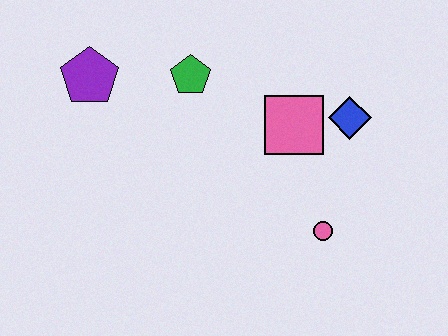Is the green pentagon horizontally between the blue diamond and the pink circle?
No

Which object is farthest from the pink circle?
The purple pentagon is farthest from the pink circle.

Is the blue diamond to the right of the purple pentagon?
Yes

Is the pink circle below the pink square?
Yes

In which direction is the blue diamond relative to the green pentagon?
The blue diamond is to the right of the green pentagon.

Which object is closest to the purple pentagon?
The green pentagon is closest to the purple pentagon.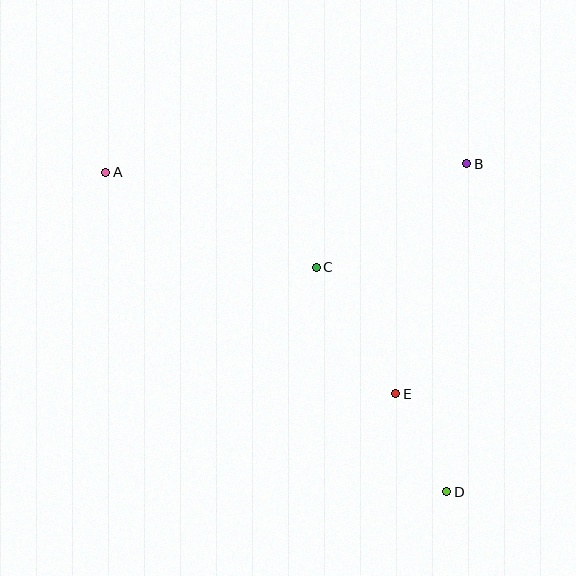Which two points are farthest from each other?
Points A and D are farthest from each other.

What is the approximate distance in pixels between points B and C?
The distance between B and C is approximately 183 pixels.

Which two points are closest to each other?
Points D and E are closest to each other.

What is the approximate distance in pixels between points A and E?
The distance between A and E is approximately 365 pixels.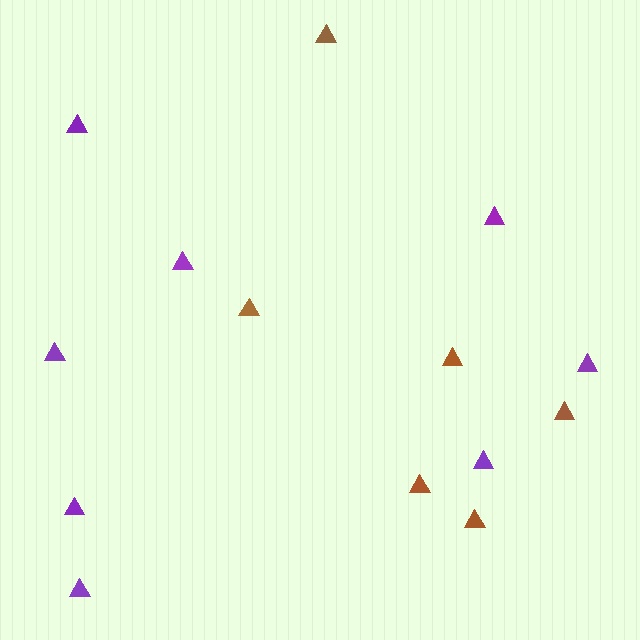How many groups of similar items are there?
There are 2 groups: one group of brown triangles (6) and one group of purple triangles (8).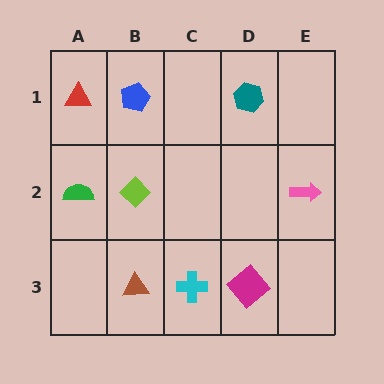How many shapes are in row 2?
3 shapes.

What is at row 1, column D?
A teal hexagon.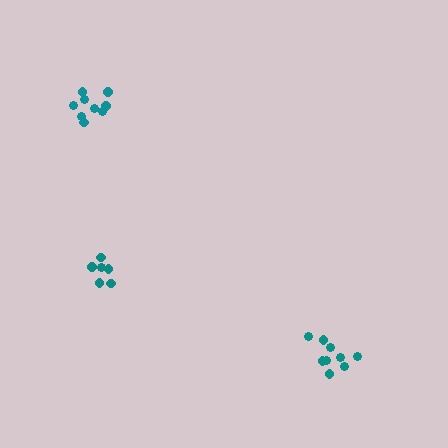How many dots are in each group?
Group 1: 9 dots, Group 2: 6 dots, Group 3: 9 dots (24 total).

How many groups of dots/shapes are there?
There are 3 groups.